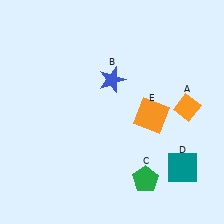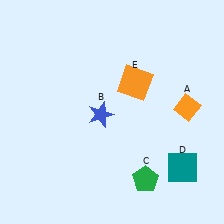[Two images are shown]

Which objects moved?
The objects that moved are: the blue star (B), the orange square (E).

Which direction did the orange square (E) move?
The orange square (E) moved up.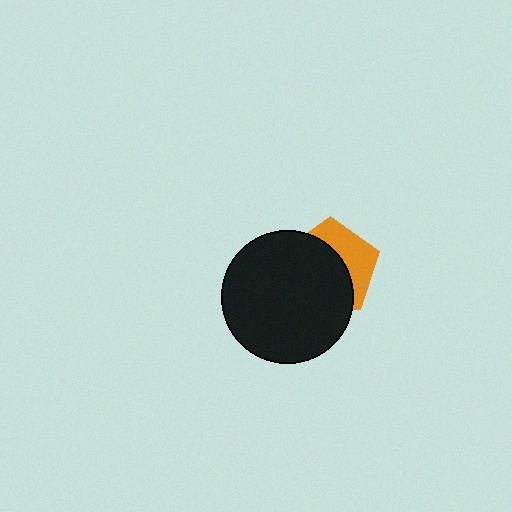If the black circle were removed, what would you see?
You would see the complete orange pentagon.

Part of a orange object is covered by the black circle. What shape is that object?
It is a pentagon.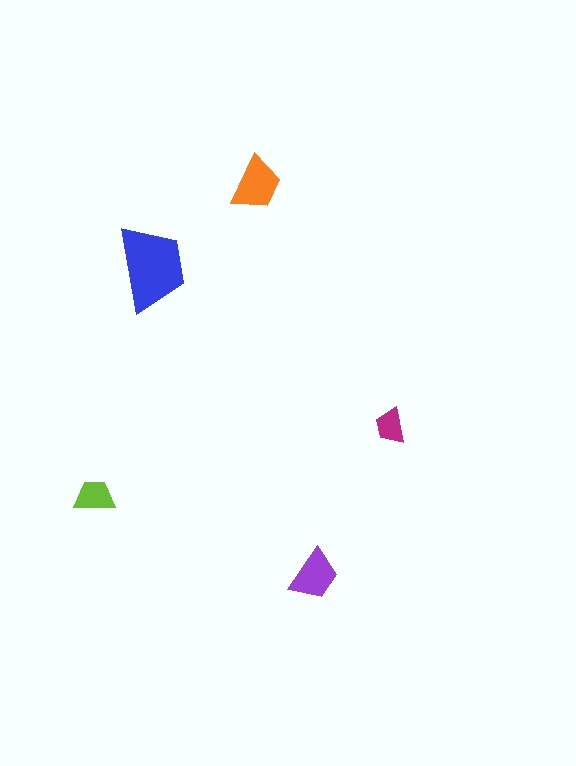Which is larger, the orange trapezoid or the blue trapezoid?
The blue one.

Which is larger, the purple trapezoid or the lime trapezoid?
The purple one.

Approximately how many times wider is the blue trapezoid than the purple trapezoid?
About 1.5 times wider.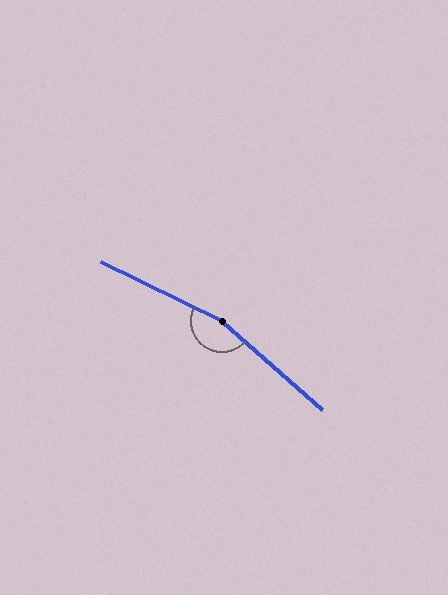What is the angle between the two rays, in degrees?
Approximately 165 degrees.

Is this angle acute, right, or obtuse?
It is obtuse.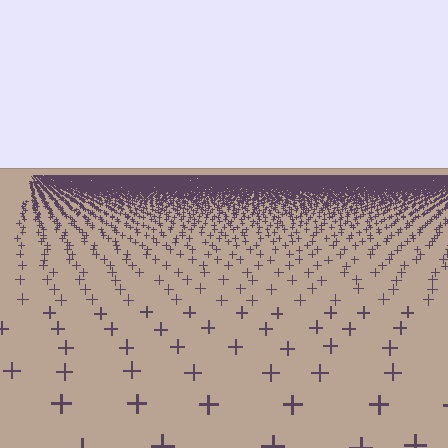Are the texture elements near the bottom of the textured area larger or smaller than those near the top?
Larger. Near the bottom, elements are closer to the viewer and appear at a bigger on-screen size.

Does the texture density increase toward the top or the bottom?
Density increases toward the top.